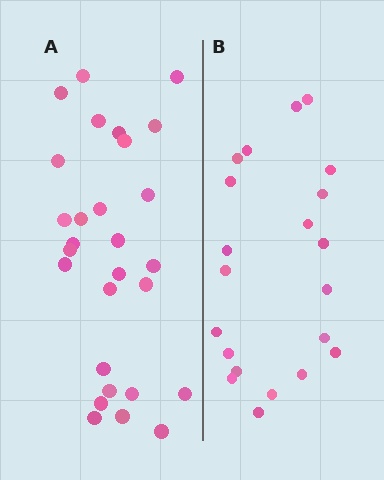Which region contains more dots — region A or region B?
Region A (the left region) has more dots.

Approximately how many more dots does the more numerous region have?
Region A has roughly 8 or so more dots than region B.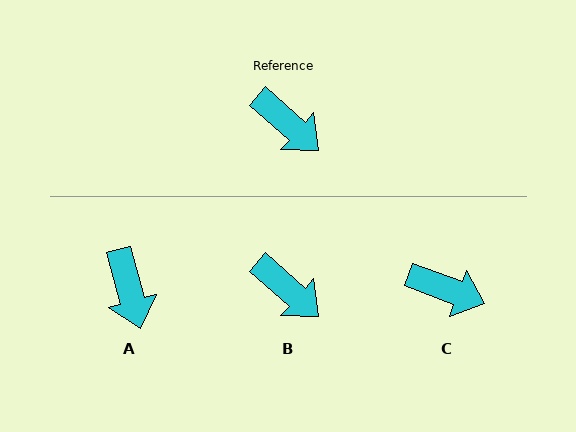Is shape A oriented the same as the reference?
No, it is off by about 33 degrees.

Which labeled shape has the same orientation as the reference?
B.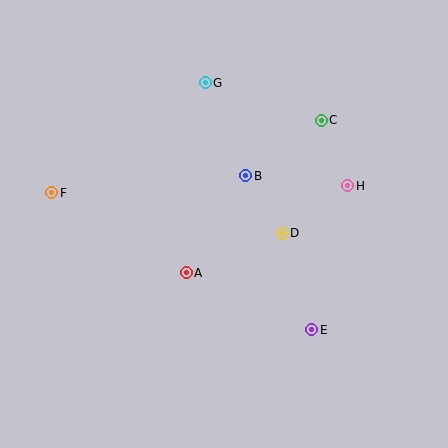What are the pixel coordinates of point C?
Point C is at (321, 120).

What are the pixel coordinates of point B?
Point B is at (246, 176).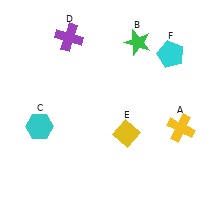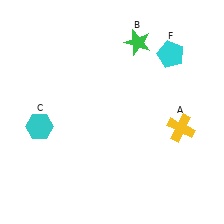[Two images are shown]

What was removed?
The yellow diamond (E), the purple cross (D) were removed in Image 2.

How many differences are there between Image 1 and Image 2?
There are 2 differences between the two images.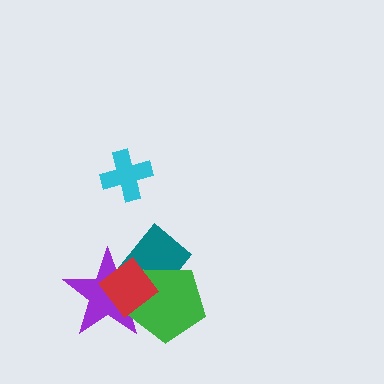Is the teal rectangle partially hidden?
Yes, it is partially covered by another shape.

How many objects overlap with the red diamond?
3 objects overlap with the red diamond.